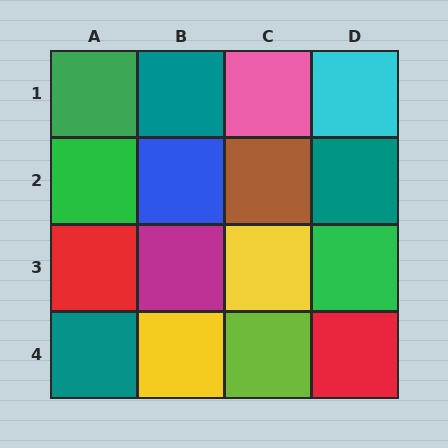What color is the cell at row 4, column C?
Lime.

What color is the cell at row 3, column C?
Yellow.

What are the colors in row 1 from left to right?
Green, teal, pink, cyan.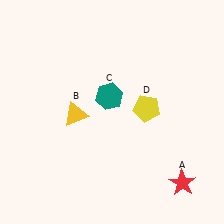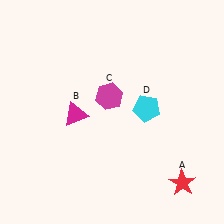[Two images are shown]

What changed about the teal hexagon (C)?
In Image 1, C is teal. In Image 2, it changed to magenta.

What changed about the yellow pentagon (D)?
In Image 1, D is yellow. In Image 2, it changed to cyan.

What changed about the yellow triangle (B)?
In Image 1, B is yellow. In Image 2, it changed to magenta.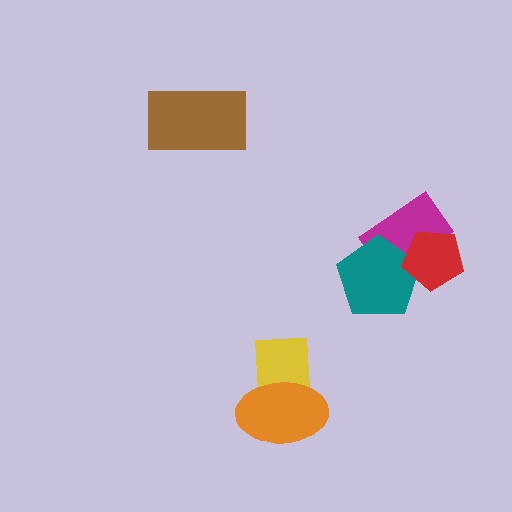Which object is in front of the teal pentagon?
The red pentagon is in front of the teal pentagon.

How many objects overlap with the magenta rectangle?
2 objects overlap with the magenta rectangle.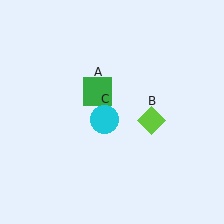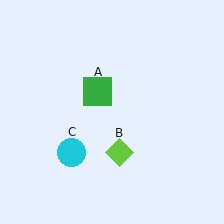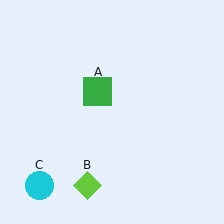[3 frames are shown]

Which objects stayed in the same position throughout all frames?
Green square (object A) remained stationary.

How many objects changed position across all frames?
2 objects changed position: lime diamond (object B), cyan circle (object C).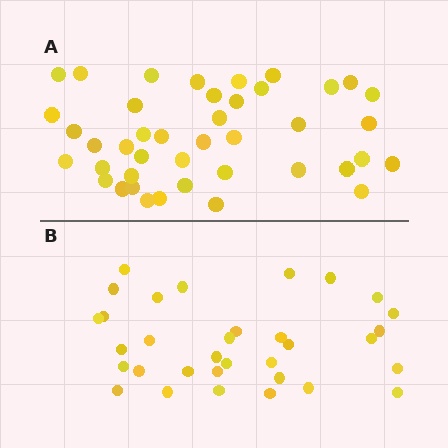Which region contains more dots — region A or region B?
Region A (the top region) has more dots.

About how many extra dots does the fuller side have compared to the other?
Region A has roughly 8 or so more dots than region B.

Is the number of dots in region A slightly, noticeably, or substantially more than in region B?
Region A has noticeably more, but not dramatically so. The ratio is roughly 1.3 to 1.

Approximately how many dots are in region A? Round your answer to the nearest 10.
About 40 dots. (The exact count is 42, which rounds to 40.)